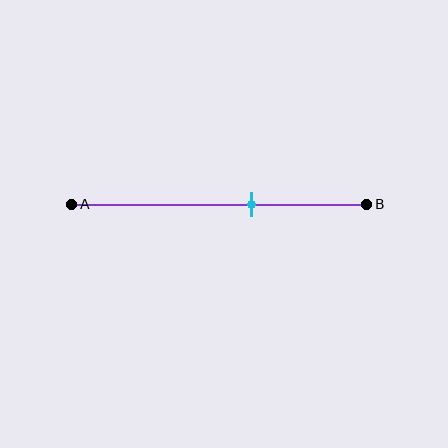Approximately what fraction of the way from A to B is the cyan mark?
The cyan mark is approximately 60% of the way from A to B.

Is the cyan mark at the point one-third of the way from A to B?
No, the mark is at about 60% from A, not at the 33% one-third point.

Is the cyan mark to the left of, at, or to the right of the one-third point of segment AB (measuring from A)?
The cyan mark is to the right of the one-third point of segment AB.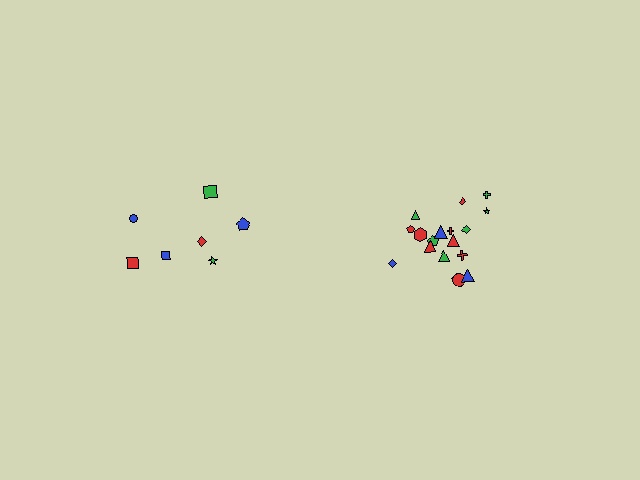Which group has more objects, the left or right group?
The right group.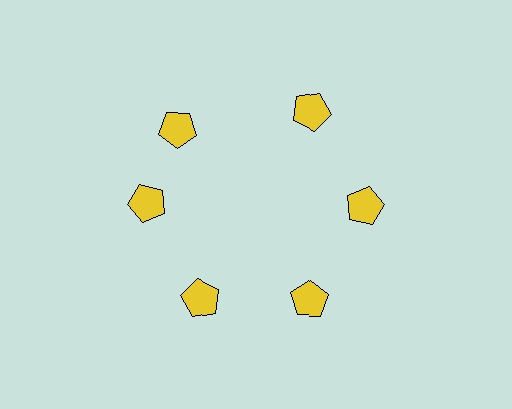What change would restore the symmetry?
The symmetry would be restored by rotating it back into even spacing with its neighbors so that all 6 pentagons sit at equal angles and equal distance from the center.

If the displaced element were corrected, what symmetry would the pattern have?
It would have 6-fold rotational symmetry — the pattern would map onto itself every 60 degrees.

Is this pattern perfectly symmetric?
No. The 6 yellow pentagons are arranged in a ring, but one element near the 11 o'clock position is rotated out of alignment along the ring, breaking the 6-fold rotational symmetry.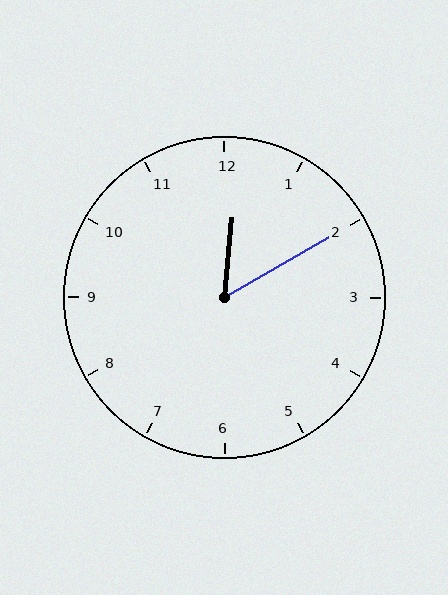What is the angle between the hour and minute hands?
Approximately 55 degrees.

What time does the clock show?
12:10.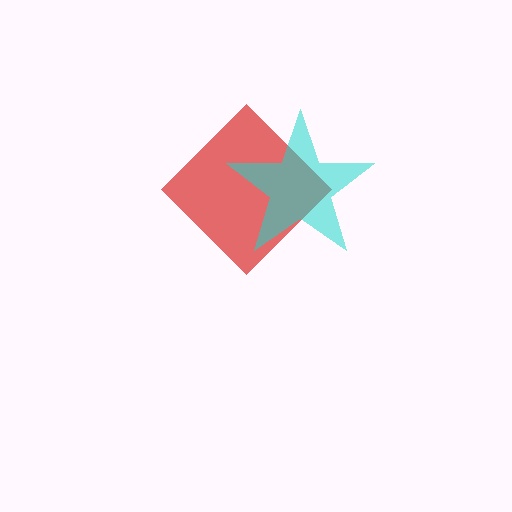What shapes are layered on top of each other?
The layered shapes are: a red diamond, a cyan star.